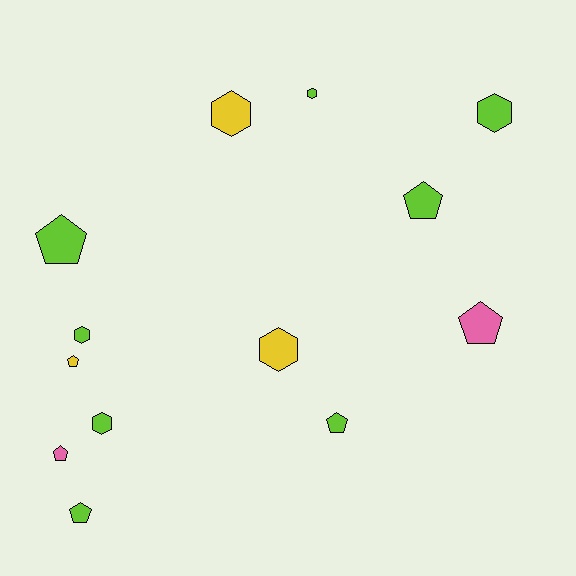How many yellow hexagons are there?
There are 2 yellow hexagons.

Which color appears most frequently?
Lime, with 8 objects.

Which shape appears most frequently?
Pentagon, with 7 objects.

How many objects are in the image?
There are 13 objects.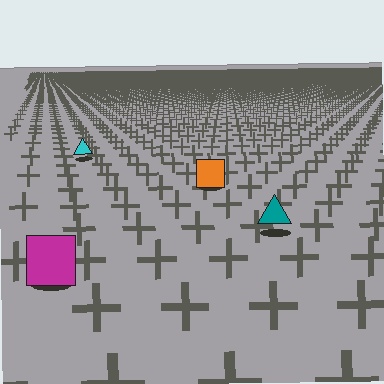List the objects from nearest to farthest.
From nearest to farthest: the magenta square, the teal triangle, the orange square, the cyan triangle.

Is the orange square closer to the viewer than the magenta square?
No. The magenta square is closer — you can tell from the texture gradient: the ground texture is coarser near it.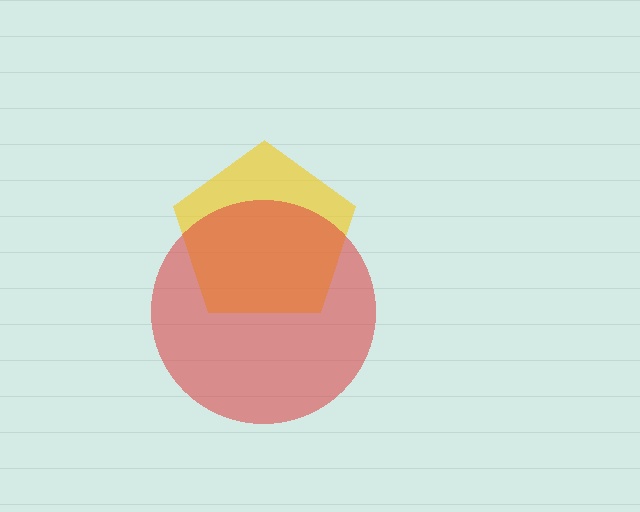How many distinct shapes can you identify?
There are 2 distinct shapes: a yellow pentagon, a red circle.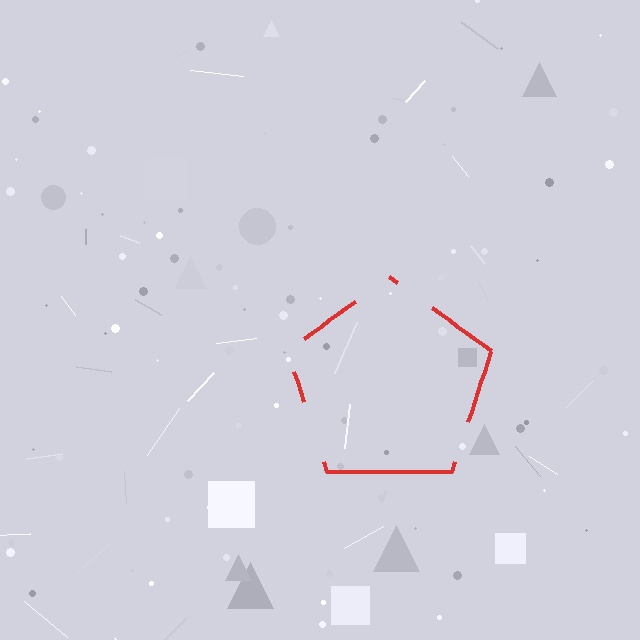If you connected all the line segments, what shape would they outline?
They would outline a pentagon.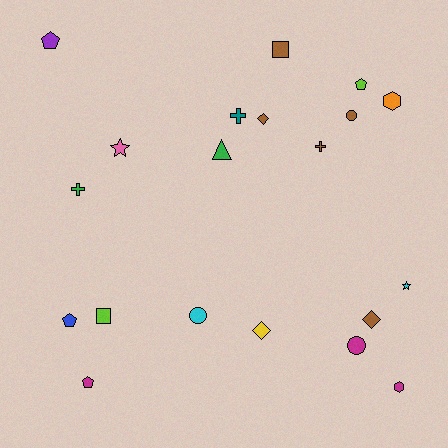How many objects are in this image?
There are 20 objects.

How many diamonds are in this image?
There are 3 diamonds.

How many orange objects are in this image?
There is 1 orange object.